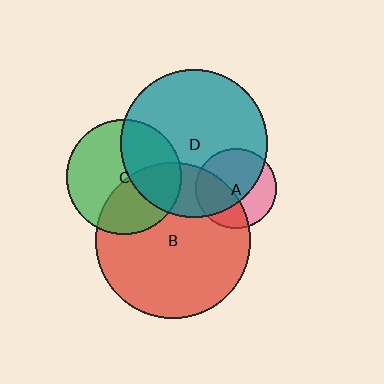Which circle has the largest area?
Circle B (red).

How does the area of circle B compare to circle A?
Approximately 3.7 times.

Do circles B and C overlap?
Yes.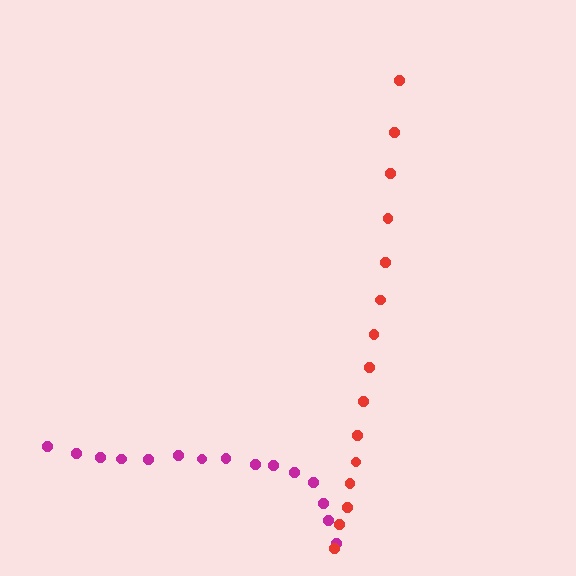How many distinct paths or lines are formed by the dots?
There are 2 distinct paths.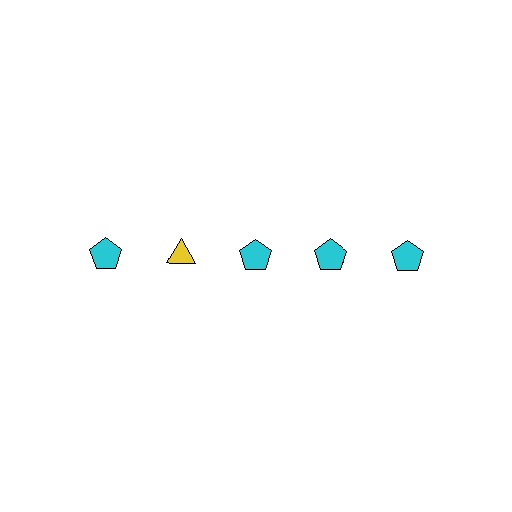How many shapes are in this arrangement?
There are 5 shapes arranged in a grid pattern.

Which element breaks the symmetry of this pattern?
The yellow triangle in the top row, second from left column breaks the symmetry. All other shapes are cyan pentagons.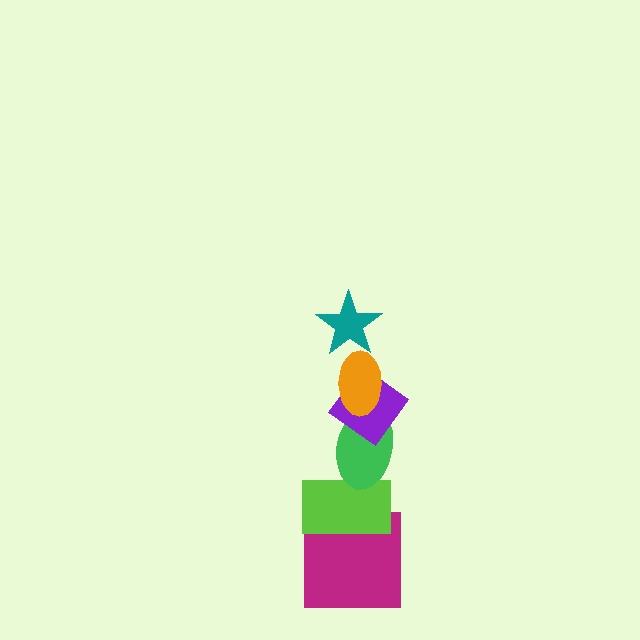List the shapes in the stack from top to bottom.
From top to bottom: the teal star, the orange ellipse, the purple diamond, the green ellipse, the lime rectangle, the magenta square.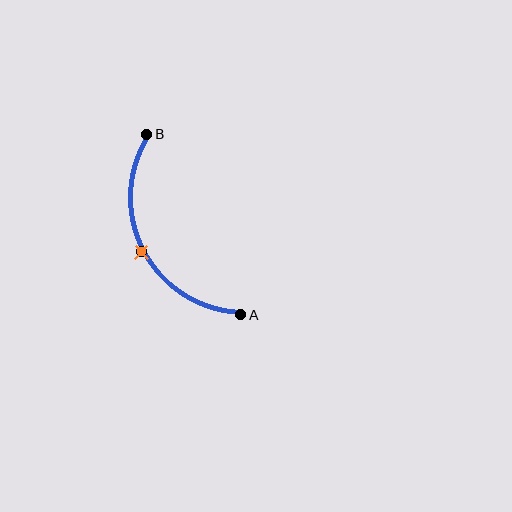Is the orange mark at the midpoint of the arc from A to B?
Yes. The orange mark lies on the arc at equal arc-length from both A and B — it is the arc midpoint.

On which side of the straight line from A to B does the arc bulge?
The arc bulges to the left of the straight line connecting A and B.